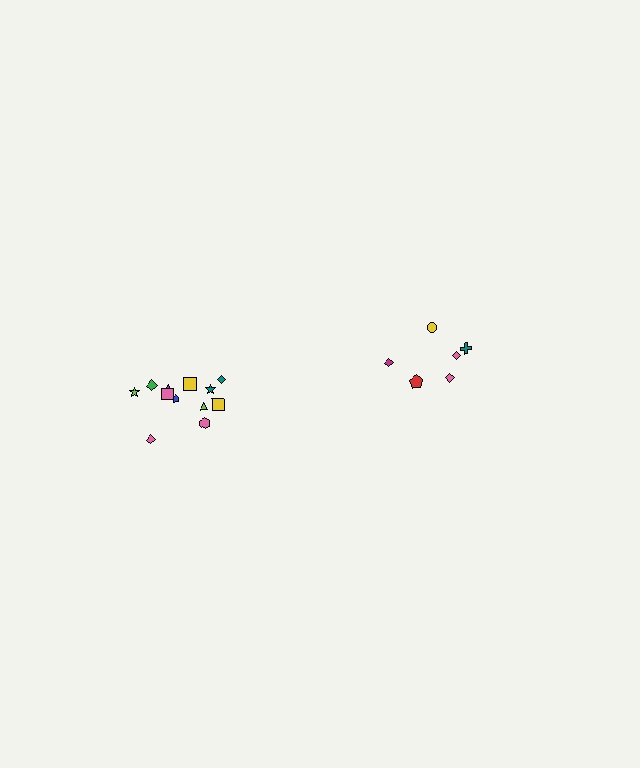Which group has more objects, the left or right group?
The left group.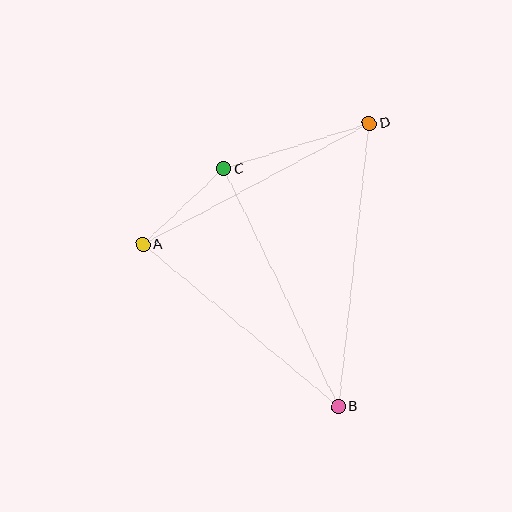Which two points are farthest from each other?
Points B and D are farthest from each other.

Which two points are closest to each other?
Points A and C are closest to each other.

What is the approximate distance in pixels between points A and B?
The distance between A and B is approximately 254 pixels.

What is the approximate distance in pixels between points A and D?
The distance between A and D is approximately 257 pixels.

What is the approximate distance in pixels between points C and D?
The distance between C and D is approximately 152 pixels.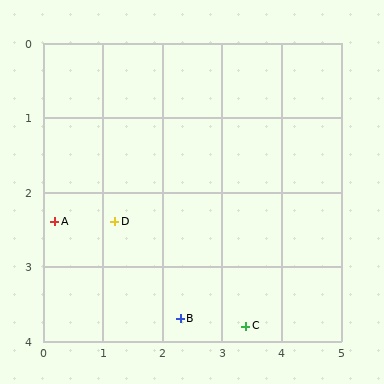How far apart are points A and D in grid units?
Points A and D are about 1.0 grid units apart.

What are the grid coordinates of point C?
Point C is at approximately (3.4, 3.8).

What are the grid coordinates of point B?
Point B is at approximately (2.3, 3.7).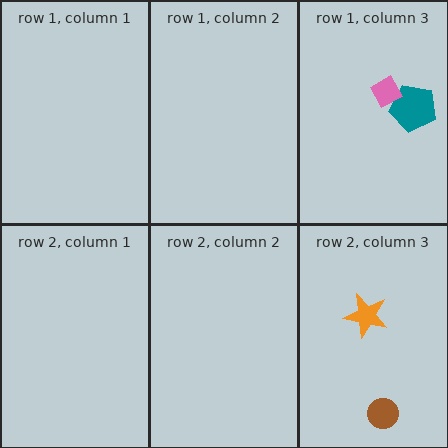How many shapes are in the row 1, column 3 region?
2.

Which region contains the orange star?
The row 2, column 3 region.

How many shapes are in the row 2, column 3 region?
2.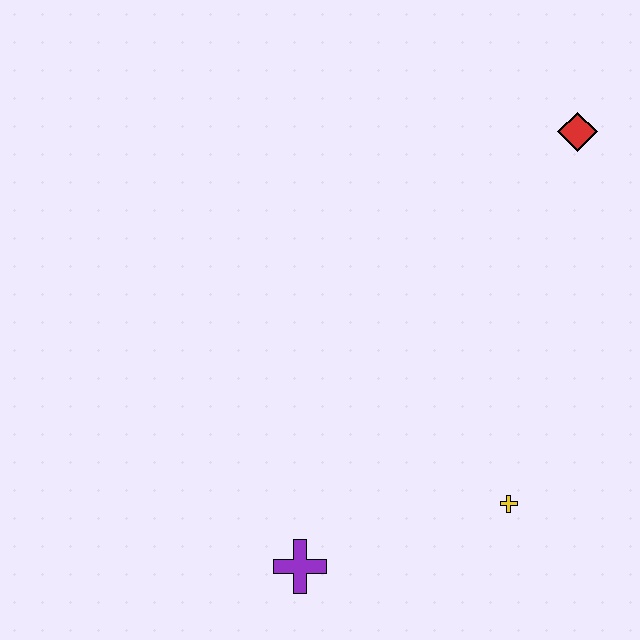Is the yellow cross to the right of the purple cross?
Yes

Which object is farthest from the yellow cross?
The red diamond is farthest from the yellow cross.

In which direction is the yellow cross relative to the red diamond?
The yellow cross is below the red diamond.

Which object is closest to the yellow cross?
The purple cross is closest to the yellow cross.